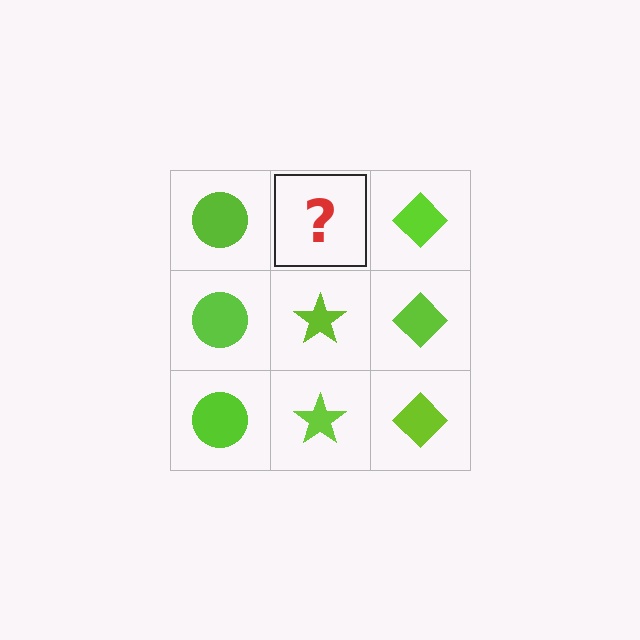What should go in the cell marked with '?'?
The missing cell should contain a lime star.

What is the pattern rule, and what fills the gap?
The rule is that each column has a consistent shape. The gap should be filled with a lime star.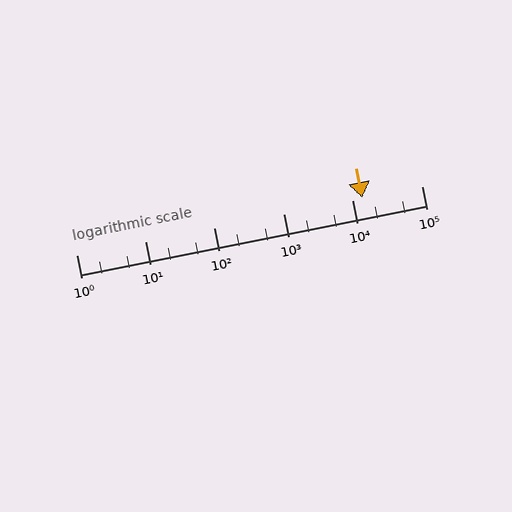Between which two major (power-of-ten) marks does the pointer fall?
The pointer is between 10000 and 100000.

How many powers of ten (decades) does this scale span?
The scale spans 5 decades, from 1 to 100000.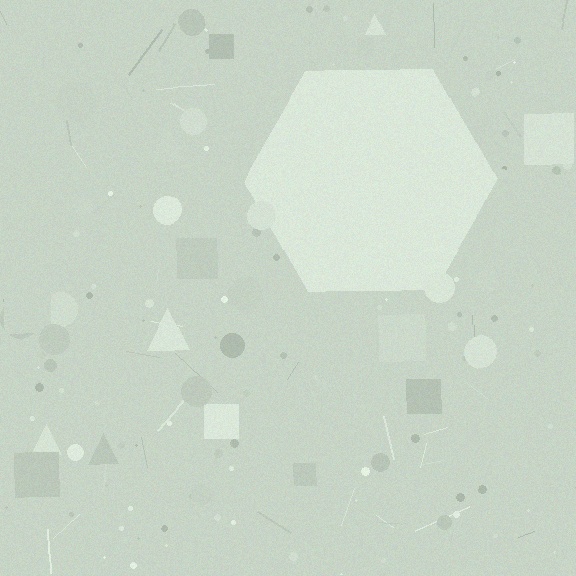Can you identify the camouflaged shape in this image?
The camouflaged shape is a hexagon.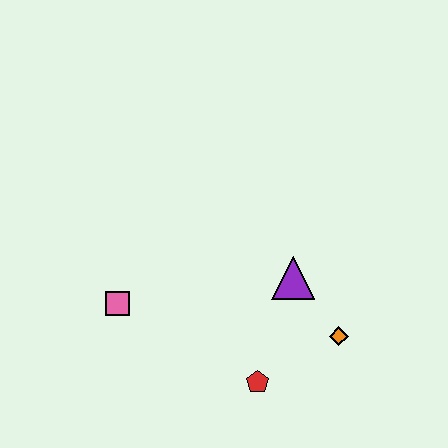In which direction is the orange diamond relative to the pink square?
The orange diamond is to the right of the pink square.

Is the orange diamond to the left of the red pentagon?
No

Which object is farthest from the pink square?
The orange diamond is farthest from the pink square.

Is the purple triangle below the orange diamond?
No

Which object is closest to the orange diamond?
The purple triangle is closest to the orange diamond.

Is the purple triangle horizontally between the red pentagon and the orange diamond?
Yes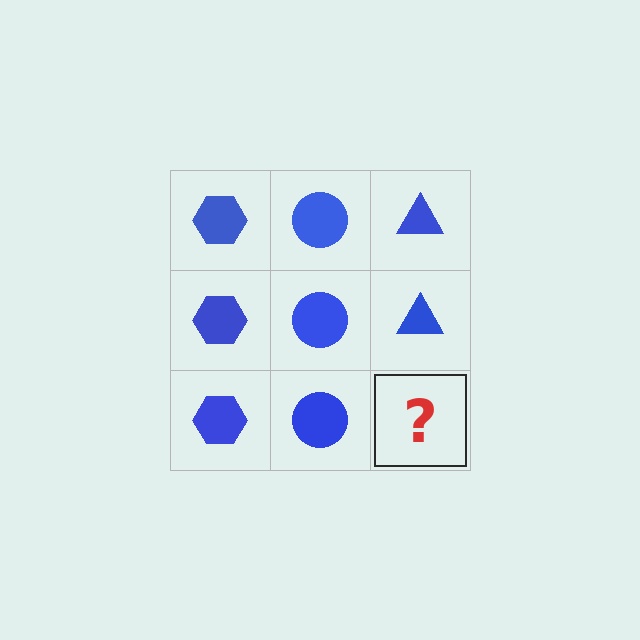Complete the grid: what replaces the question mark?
The question mark should be replaced with a blue triangle.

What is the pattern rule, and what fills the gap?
The rule is that each column has a consistent shape. The gap should be filled with a blue triangle.